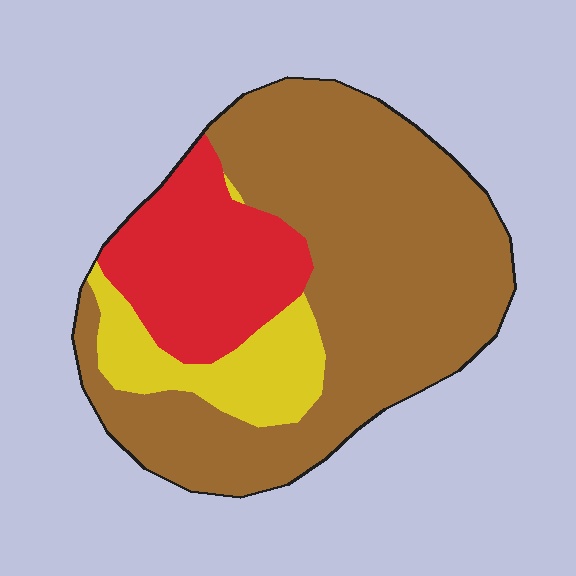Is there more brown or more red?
Brown.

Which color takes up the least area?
Yellow, at roughly 15%.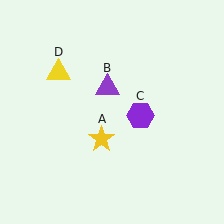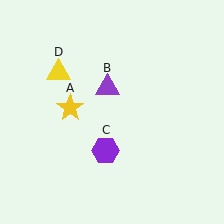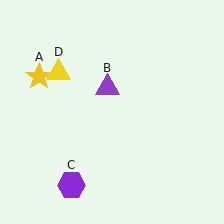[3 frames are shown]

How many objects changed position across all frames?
2 objects changed position: yellow star (object A), purple hexagon (object C).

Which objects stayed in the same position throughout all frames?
Purple triangle (object B) and yellow triangle (object D) remained stationary.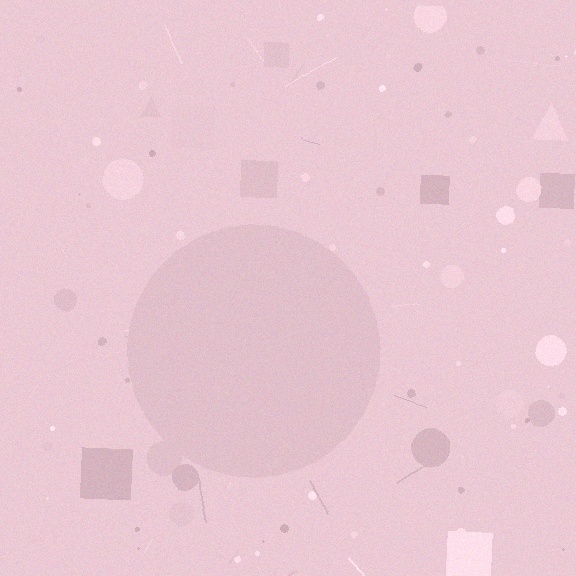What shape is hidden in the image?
A circle is hidden in the image.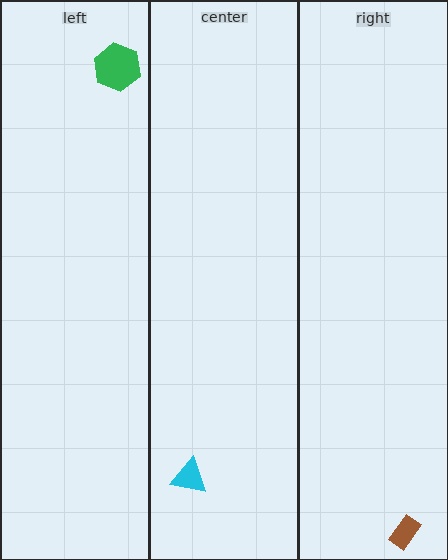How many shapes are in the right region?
1.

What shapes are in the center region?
The cyan triangle.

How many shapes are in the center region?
1.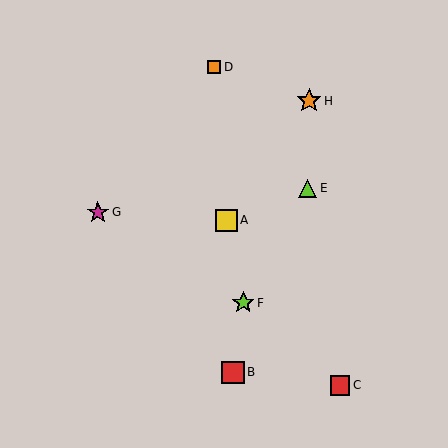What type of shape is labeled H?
Shape H is an orange star.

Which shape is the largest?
The orange star (labeled H) is the largest.